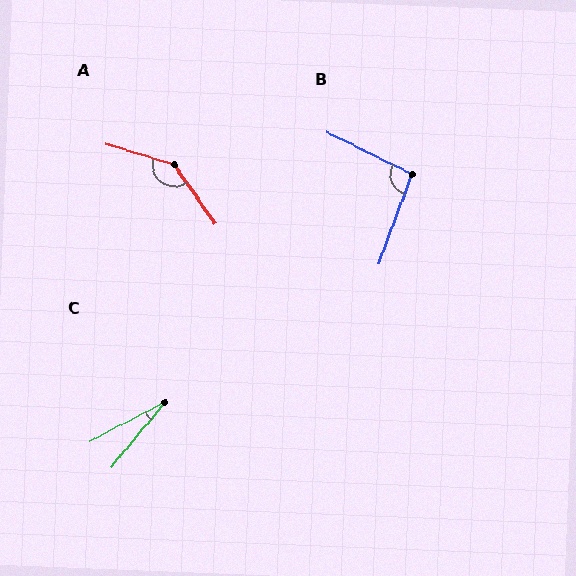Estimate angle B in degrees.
Approximately 96 degrees.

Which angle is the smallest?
C, at approximately 23 degrees.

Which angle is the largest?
A, at approximately 142 degrees.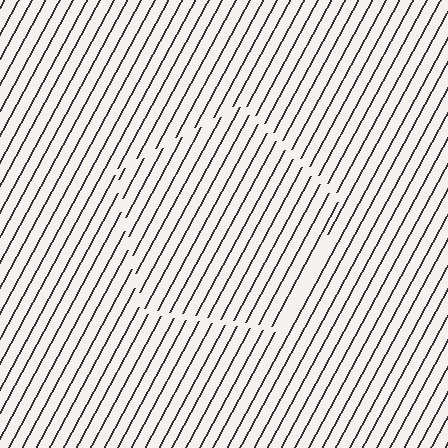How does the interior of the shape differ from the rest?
The interior of the shape contains the same grating, shifted by half a period — the contour is defined by the phase discontinuity where line-ends from the inner and outer gratings abut.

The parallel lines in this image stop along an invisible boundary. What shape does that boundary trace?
An illusory pentagon. The interior of the shape contains the same grating, shifted by half a period — the contour is defined by the phase discontinuity where line-ends from the inner and outer gratings abut.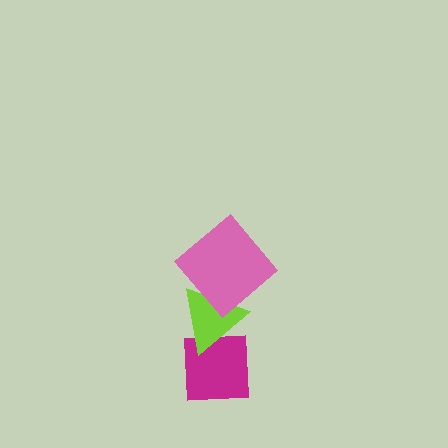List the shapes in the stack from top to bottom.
From top to bottom: the pink diamond, the lime triangle, the magenta square.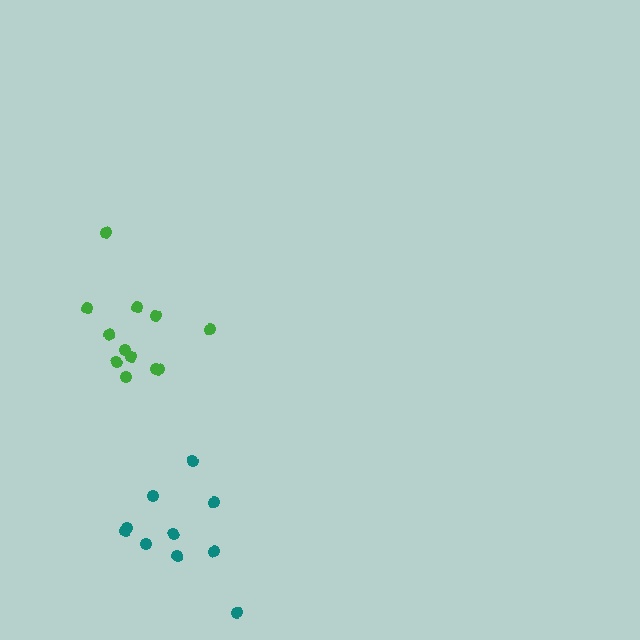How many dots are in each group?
Group 1: 12 dots, Group 2: 10 dots (22 total).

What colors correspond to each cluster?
The clusters are colored: green, teal.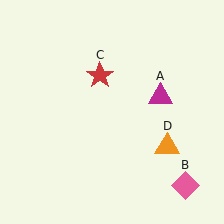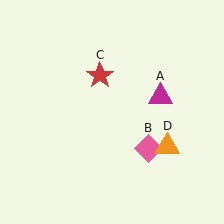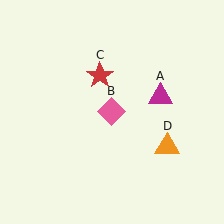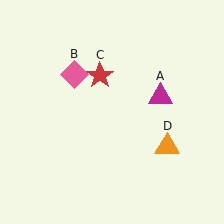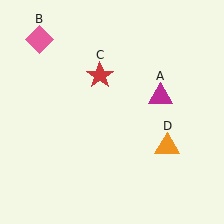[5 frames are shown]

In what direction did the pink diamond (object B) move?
The pink diamond (object B) moved up and to the left.